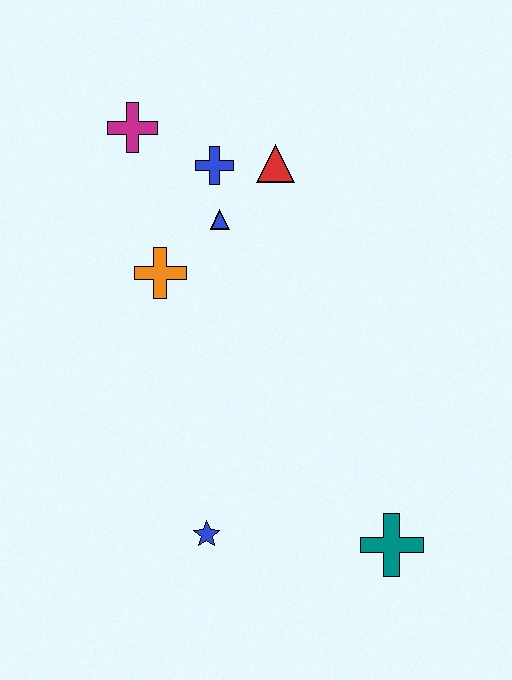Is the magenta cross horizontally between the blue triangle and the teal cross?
No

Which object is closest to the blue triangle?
The blue cross is closest to the blue triangle.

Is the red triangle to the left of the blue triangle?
No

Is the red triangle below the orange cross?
No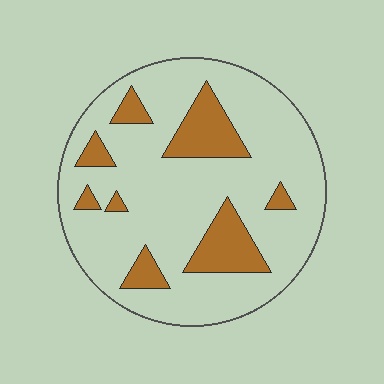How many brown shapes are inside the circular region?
8.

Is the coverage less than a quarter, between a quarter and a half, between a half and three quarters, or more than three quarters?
Less than a quarter.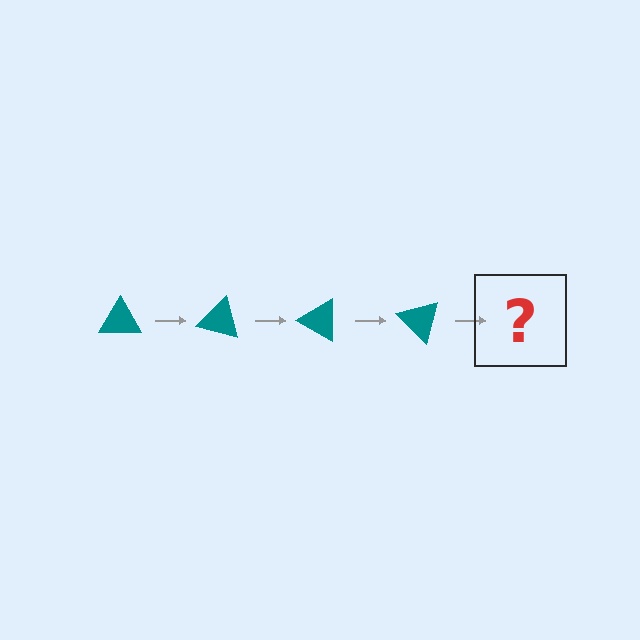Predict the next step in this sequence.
The next step is a teal triangle rotated 60 degrees.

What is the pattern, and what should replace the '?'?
The pattern is that the triangle rotates 15 degrees each step. The '?' should be a teal triangle rotated 60 degrees.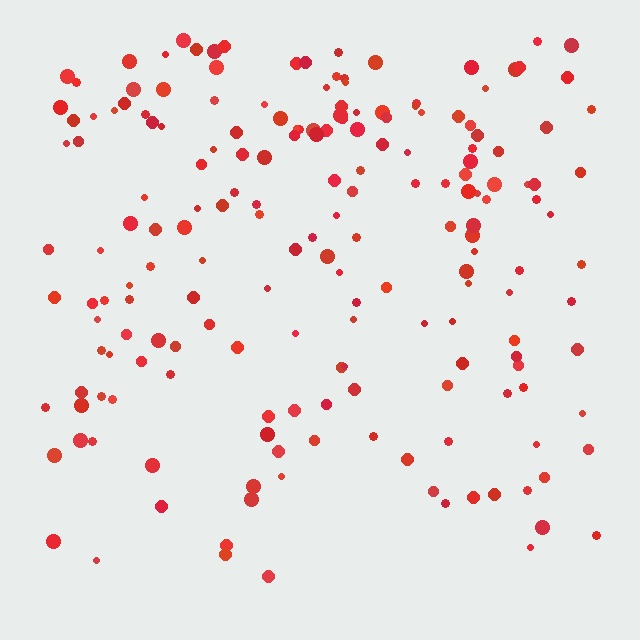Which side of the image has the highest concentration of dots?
The top.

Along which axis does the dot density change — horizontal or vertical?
Vertical.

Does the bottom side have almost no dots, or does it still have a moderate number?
Still a moderate number, just noticeably fewer than the top.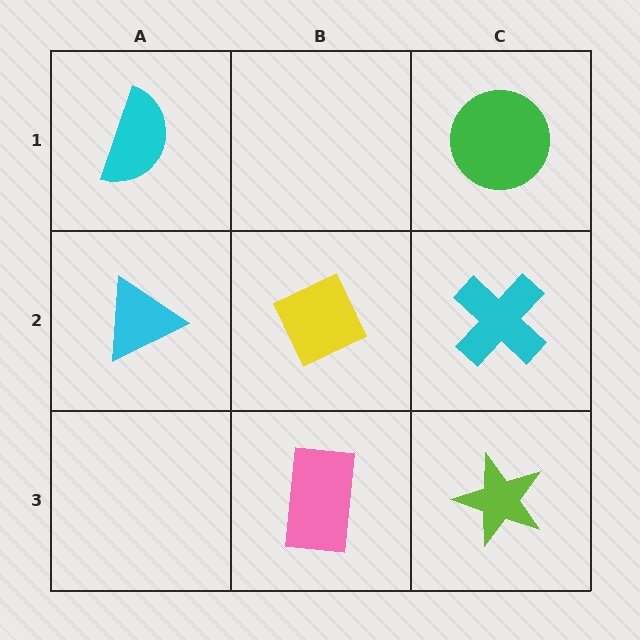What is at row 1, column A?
A cyan semicircle.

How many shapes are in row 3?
2 shapes.